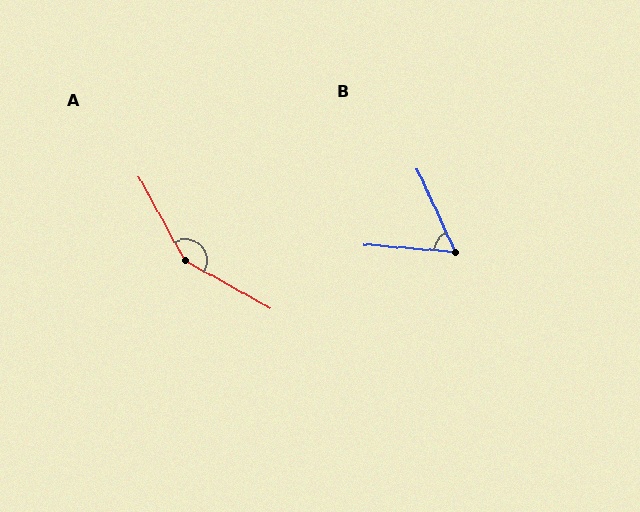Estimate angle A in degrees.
Approximately 148 degrees.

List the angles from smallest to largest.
B (61°), A (148°).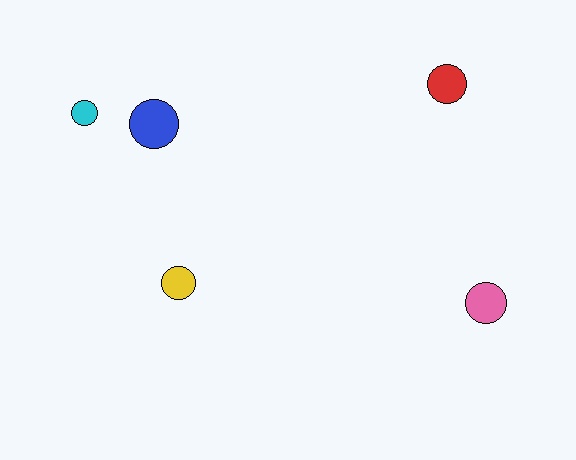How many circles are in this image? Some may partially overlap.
There are 5 circles.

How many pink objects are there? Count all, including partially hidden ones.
There is 1 pink object.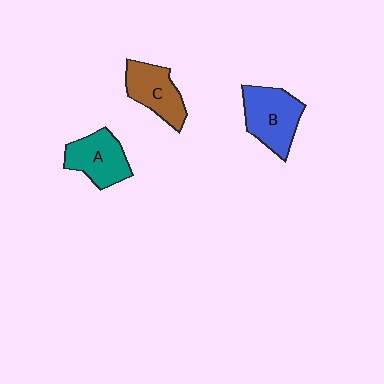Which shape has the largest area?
Shape B (blue).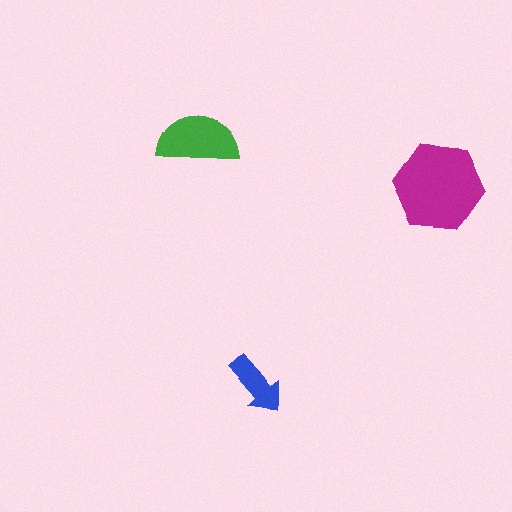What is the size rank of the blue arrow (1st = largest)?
3rd.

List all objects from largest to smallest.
The magenta hexagon, the green semicircle, the blue arrow.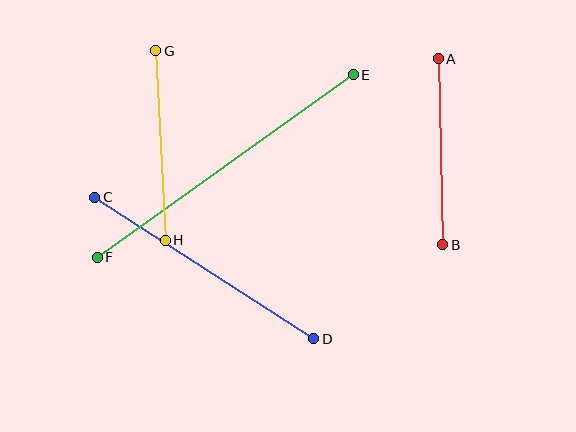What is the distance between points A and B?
The distance is approximately 186 pixels.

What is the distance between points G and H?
The distance is approximately 189 pixels.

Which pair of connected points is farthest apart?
Points E and F are farthest apart.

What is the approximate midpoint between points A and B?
The midpoint is at approximately (441, 152) pixels.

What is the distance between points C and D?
The distance is approximately 261 pixels.